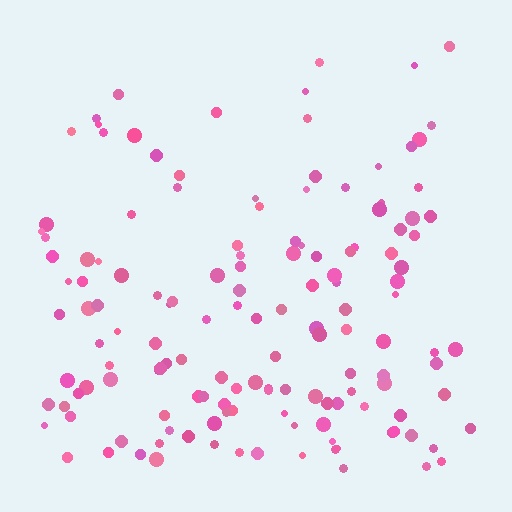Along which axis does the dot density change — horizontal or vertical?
Vertical.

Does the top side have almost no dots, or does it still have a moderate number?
Still a moderate number, just noticeably fewer than the bottom.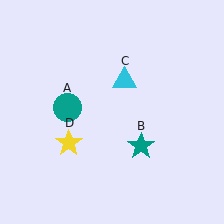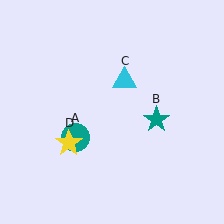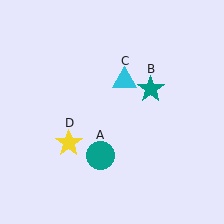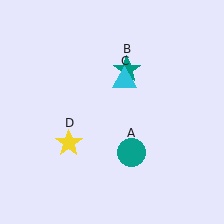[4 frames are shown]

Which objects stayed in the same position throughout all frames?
Cyan triangle (object C) and yellow star (object D) remained stationary.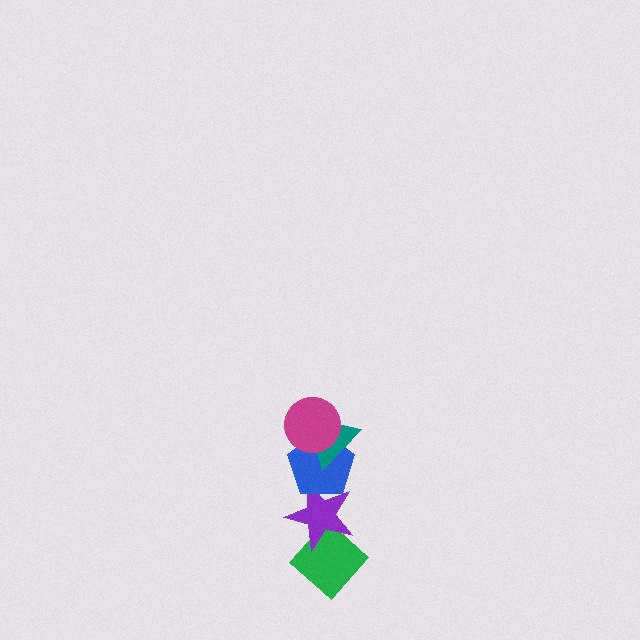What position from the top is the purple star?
The purple star is 4th from the top.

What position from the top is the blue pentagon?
The blue pentagon is 3rd from the top.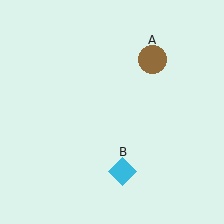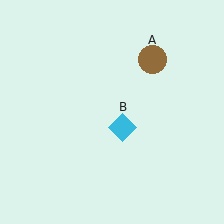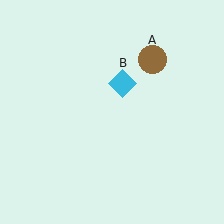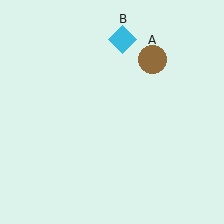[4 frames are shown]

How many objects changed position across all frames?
1 object changed position: cyan diamond (object B).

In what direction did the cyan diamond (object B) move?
The cyan diamond (object B) moved up.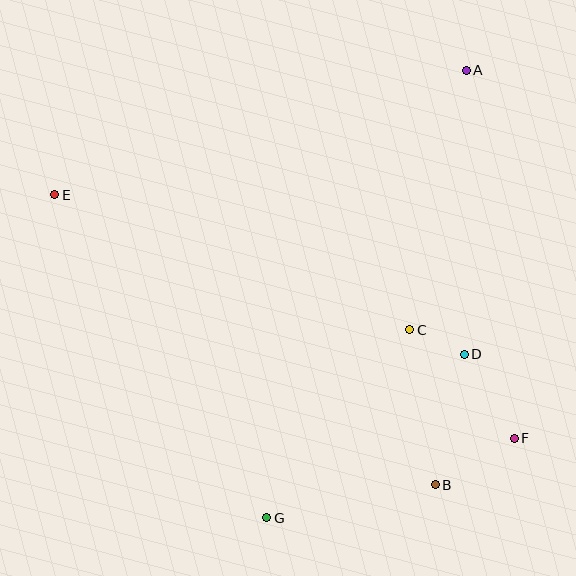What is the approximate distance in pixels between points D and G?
The distance between D and G is approximately 256 pixels.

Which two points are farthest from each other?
Points E and F are farthest from each other.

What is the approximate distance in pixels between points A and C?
The distance between A and C is approximately 265 pixels.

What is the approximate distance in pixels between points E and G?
The distance between E and G is approximately 386 pixels.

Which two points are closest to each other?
Points C and D are closest to each other.